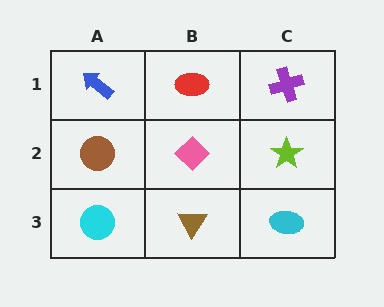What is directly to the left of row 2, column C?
A pink diamond.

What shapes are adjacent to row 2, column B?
A red ellipse (row 1, column B), a brown triangle (row 3, column B), a brown circle (row 2, column A), a lime star (row 2, column C).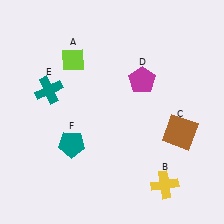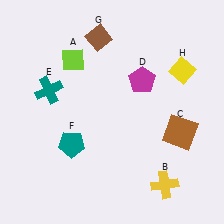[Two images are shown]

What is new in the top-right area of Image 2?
A yellow diamond (H) was added in the top-right area of Image 2.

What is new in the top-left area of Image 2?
A brown diamond (G) was added in the top-left area of Image 2.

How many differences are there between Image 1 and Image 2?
There are 2 differences between the two images.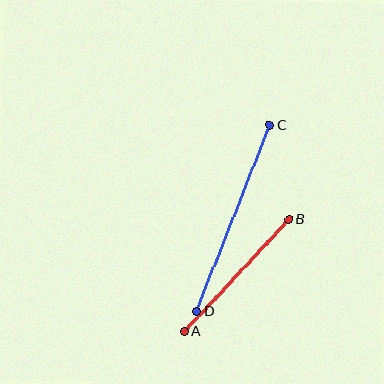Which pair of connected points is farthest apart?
Points C and D are farthest apart.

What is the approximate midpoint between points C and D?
The midpoint is at approximately (233, 218) pixels.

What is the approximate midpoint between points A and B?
The midpoint is at approximately (237, 275) pixels.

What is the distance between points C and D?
The distance is approximately 201 pixels.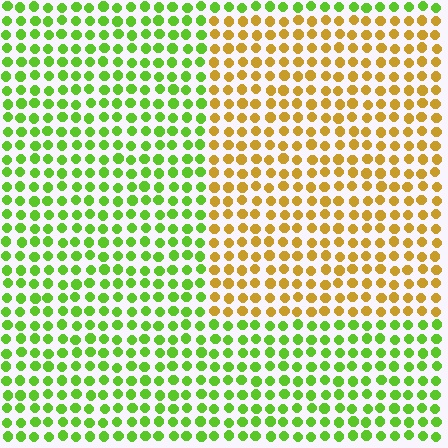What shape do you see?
I see a rectangle.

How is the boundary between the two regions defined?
The boundary is defined purely by a slight shift in hue (about 58 degrees). Spacing, size, and orientation are identical on both sides.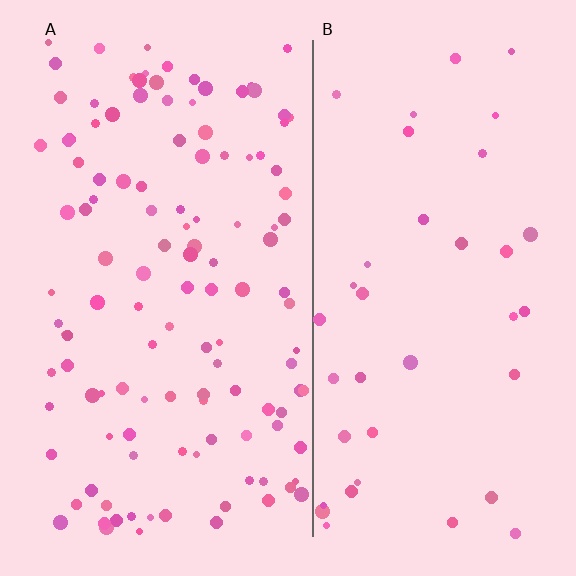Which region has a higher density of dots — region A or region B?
A (the left).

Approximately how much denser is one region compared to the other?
Approximately 3.1× — region A over region B.